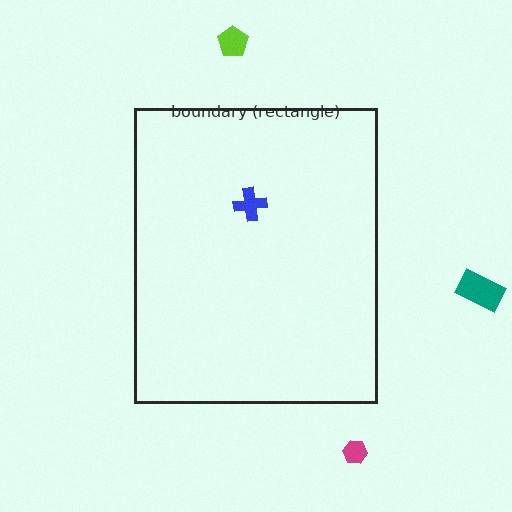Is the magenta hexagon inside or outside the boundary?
Outside.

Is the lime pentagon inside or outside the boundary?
Outside.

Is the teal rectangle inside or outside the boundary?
Outside.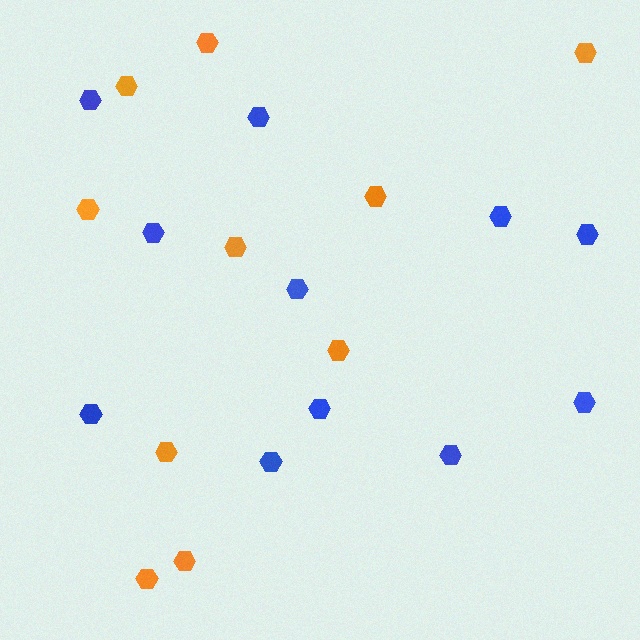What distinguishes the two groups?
There are 2 groups: one group of blue hexagons (11) and one group of orange hexagons (10).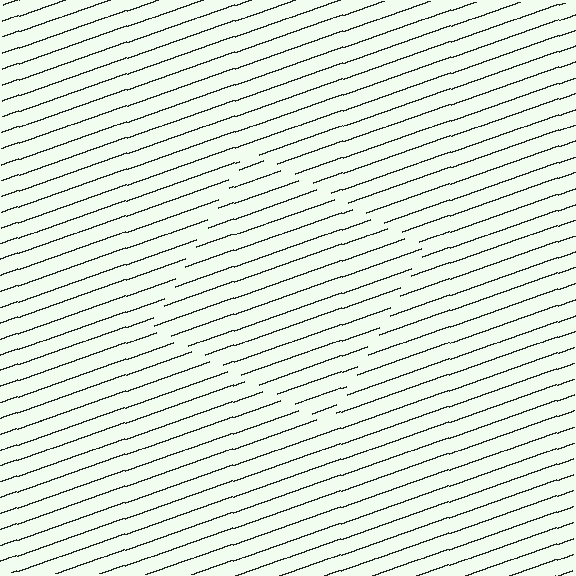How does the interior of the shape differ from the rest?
The interior of the shape contains the same grating, shifted by half a period — the contour is defined by the phase discontinuity where line-ends from the inner and outer gratings abut.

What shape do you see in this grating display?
An illusory square. The interior of the shape contains the same grating, shifted by half a period — the contour is defined by the phase discontinuity where line-ends from the inner and outer gratings abut.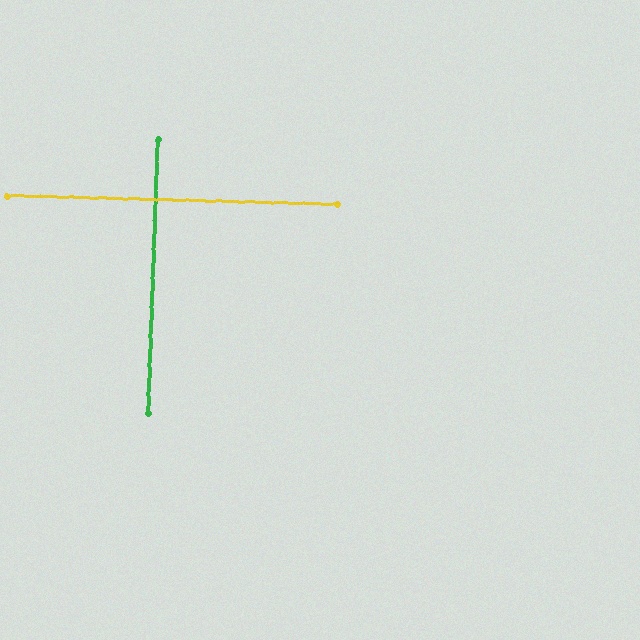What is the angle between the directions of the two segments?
Approximately 89 degrees.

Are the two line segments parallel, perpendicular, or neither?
Perpendicular — they meet at approximately 89°.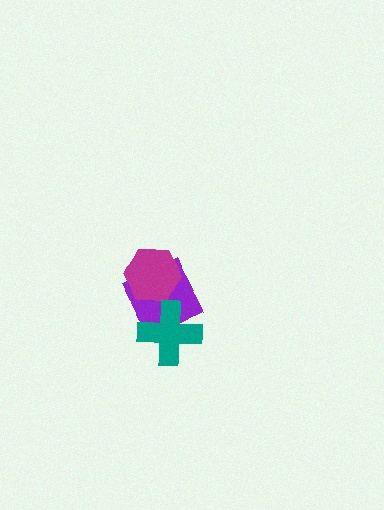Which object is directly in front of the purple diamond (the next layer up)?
The magenta hexagon is directly in front of the purple diamond.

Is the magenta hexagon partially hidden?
No, no other shape covers it.